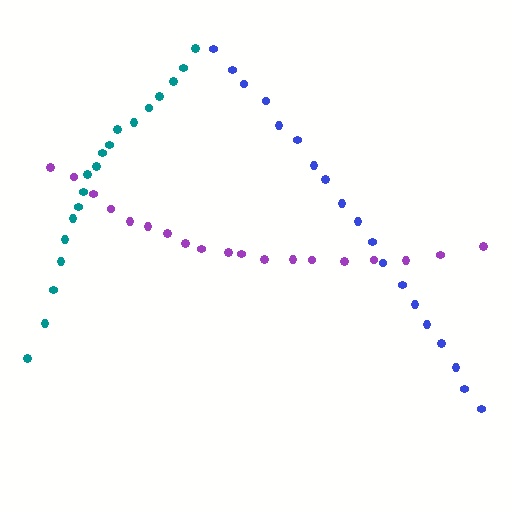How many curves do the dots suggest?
There are 3 distinct paths.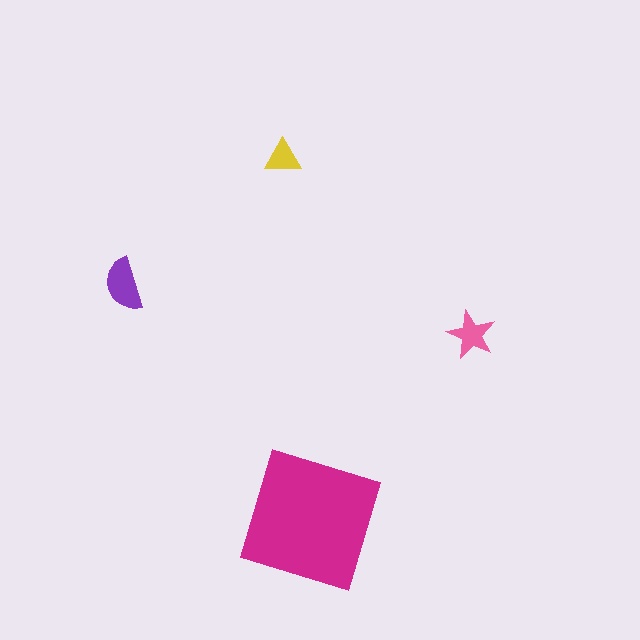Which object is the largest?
The magenta square.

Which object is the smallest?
The yellow triangle.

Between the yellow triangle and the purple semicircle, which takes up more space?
The purple semicircle.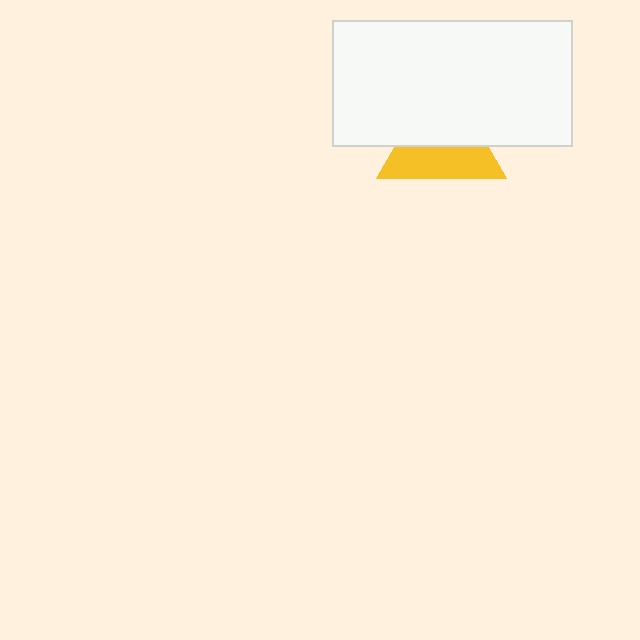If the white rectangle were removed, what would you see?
You would see the complete yellow triangle.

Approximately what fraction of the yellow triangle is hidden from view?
Roughly 52% of the yellow triangle is hidden behind the white rectangle.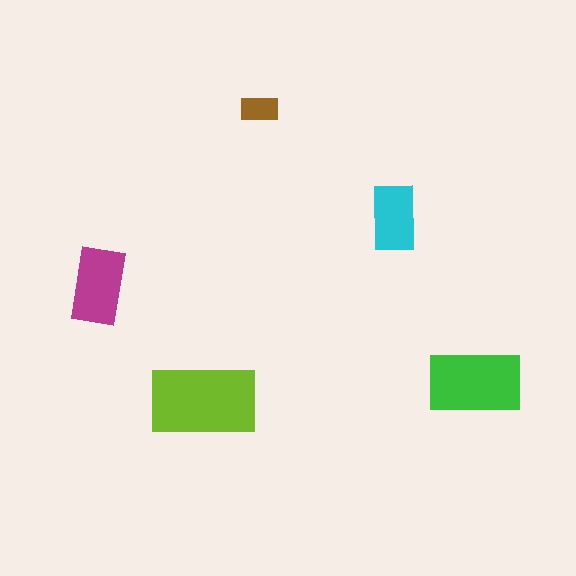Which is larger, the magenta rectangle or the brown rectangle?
The magenta one.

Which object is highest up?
The brown rectangle is topmost.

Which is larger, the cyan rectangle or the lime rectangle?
The lime one.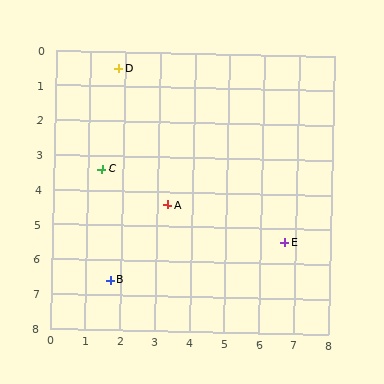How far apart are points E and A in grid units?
Points E and A are about 3.5 grid units apart.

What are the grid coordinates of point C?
Point C is at approximately (1.4, 3.4).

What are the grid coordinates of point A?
Point A is at approximately (3.3, 4.4).